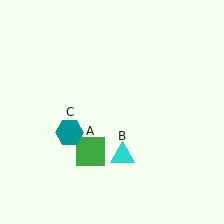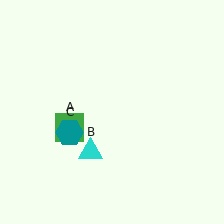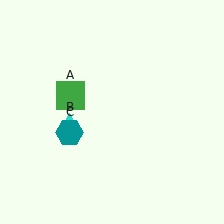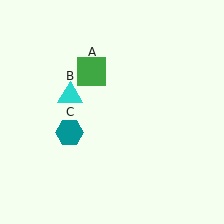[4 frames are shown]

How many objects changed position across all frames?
2 objects changed position: green square (object A), cyan triangle (object B).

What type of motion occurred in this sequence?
The green square (object A), cyan triangle (object B) rotated clockwise around the center of the scene.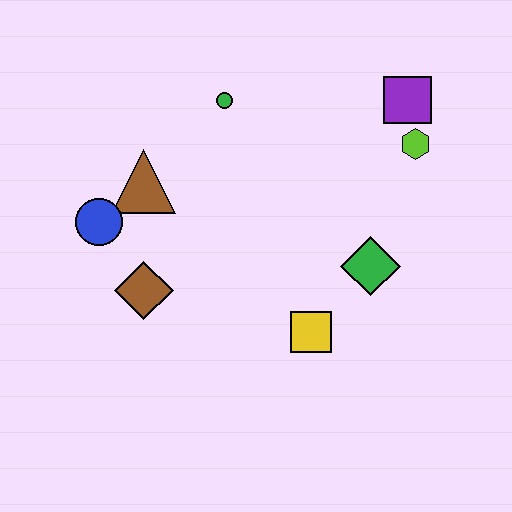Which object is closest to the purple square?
The lime hexagon is closest to the purple square.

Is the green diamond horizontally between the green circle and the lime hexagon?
Yes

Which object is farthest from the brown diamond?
The purple square is farthest from the brown diamond.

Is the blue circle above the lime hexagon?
No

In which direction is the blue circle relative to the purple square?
The blue circle is to the left of the purple square.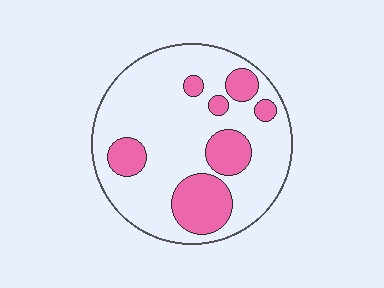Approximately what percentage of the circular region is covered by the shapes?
Approximately 25%.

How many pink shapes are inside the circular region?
7.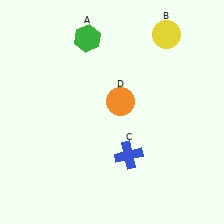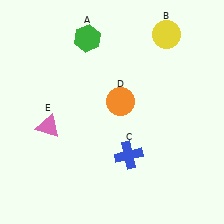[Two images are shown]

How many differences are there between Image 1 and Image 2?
There is 1 difference between the two images.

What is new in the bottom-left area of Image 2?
A pink triangle (E) was added in the bottom-left area of Image 2.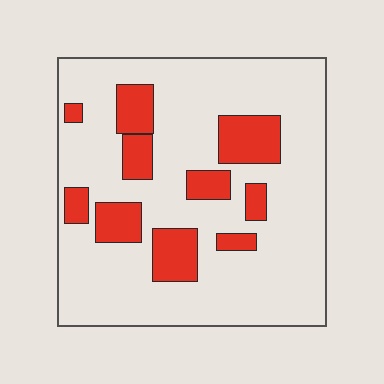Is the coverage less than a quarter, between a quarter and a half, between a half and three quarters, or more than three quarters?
Less than a quarter.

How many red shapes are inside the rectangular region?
10.